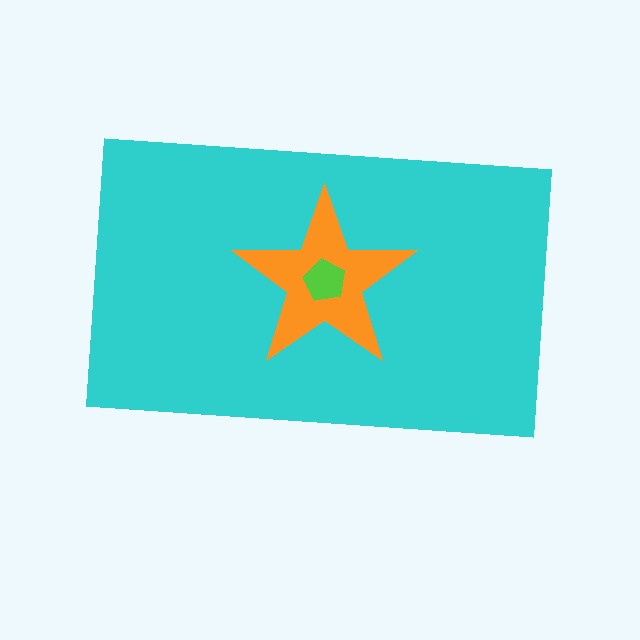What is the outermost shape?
The cyan rectangle.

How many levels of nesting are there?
3.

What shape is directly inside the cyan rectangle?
The orange star.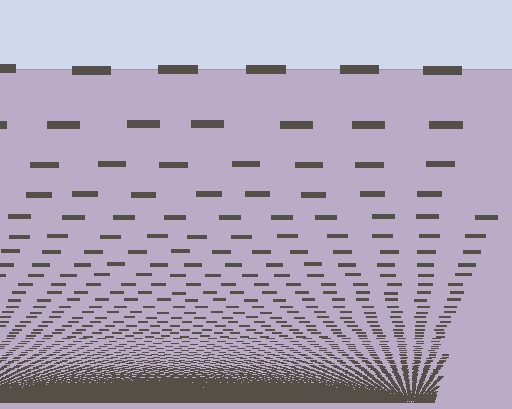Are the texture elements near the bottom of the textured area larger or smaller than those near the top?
Smaller. The gradient is inverted — elements near the bottom are smaller and denser.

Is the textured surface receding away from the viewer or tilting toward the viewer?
The surface appears to tilt toward the viewer. Texture elements get larger and sparser toward the top.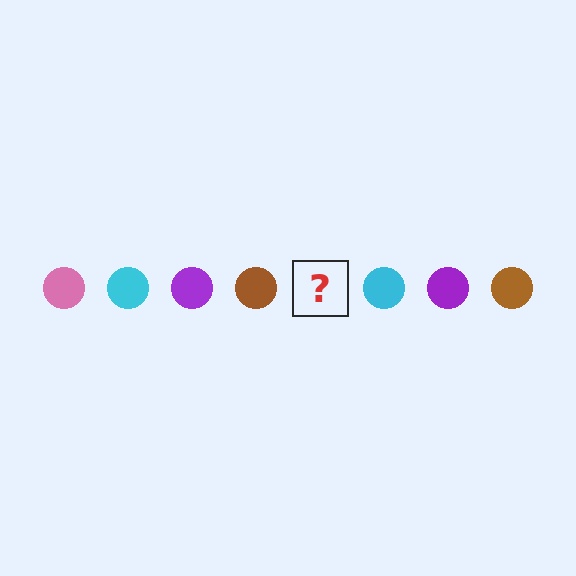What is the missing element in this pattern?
The missing element is a pink circle.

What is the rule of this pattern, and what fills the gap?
The rule is that the pattern cycles through pink, cyan, purple, brown circles. The gap should be filled with a pink circle.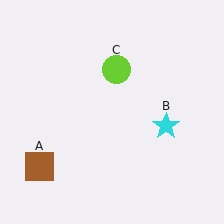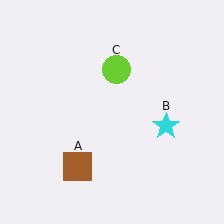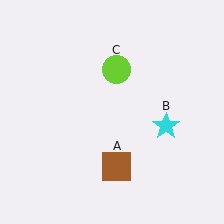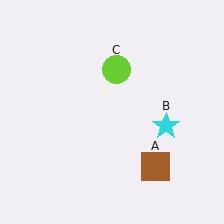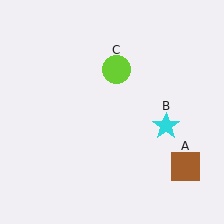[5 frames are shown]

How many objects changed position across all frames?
1 object changed position: brown square (object A).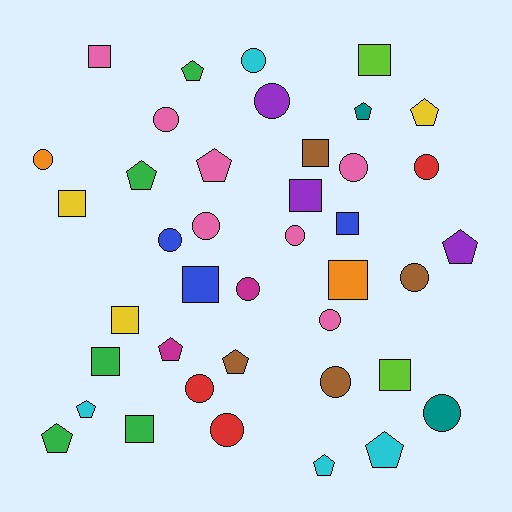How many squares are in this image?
There are 12 squares.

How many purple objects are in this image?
There are 3 purple objects.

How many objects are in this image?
There are 40 objects.